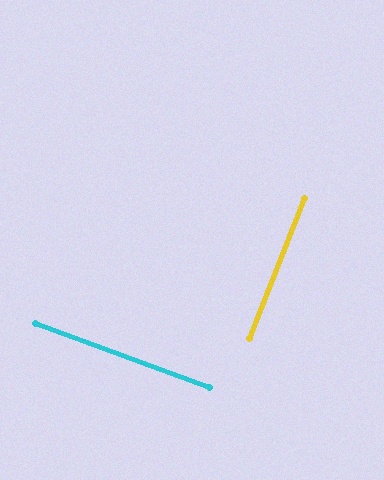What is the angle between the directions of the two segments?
Approximately 89 degrees.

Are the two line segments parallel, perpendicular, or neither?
Perpendicular — they meet at approximately 89°.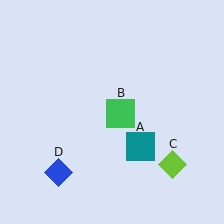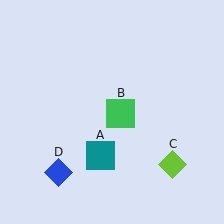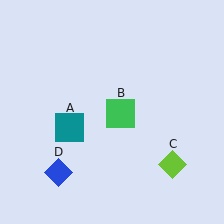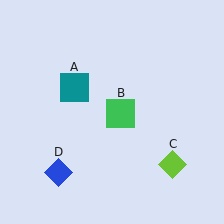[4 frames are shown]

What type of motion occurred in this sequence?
The teal square (object A) rotated clockwise around the center of the scene.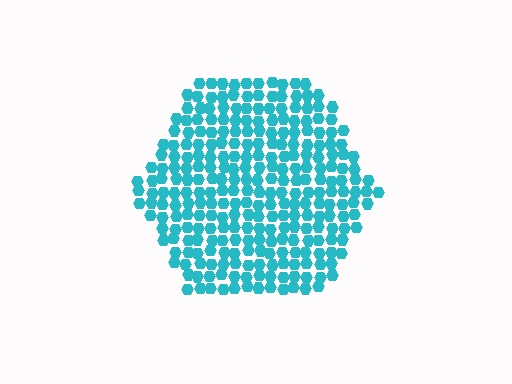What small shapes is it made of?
It is made of small hexagons.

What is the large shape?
The large shape is a hexagon.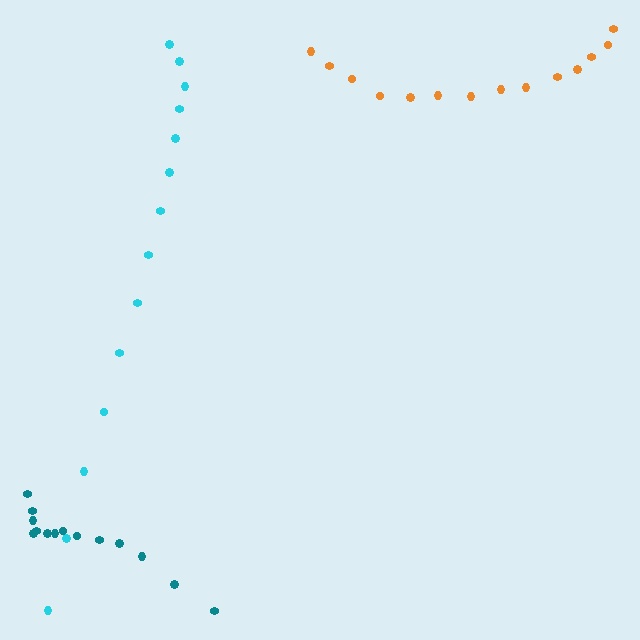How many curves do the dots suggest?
There are 3 distinct paths.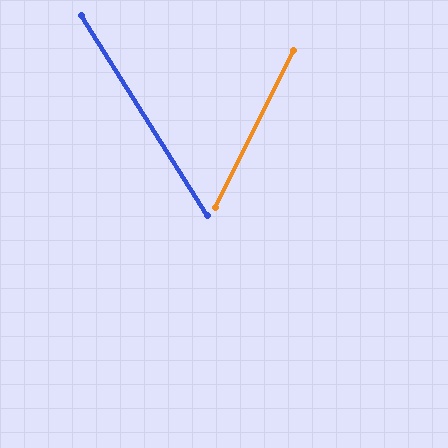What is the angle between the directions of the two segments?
Approximately 59 degrees.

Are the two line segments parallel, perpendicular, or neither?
Neither parallel nor perpendicular — they differ by about 59°.